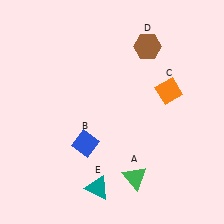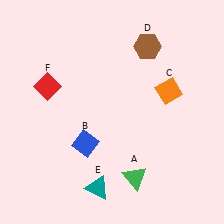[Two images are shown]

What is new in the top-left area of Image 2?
A red diamond (F) was added in the top-left area of Image 2.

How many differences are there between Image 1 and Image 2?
There is 1 difference between the two images.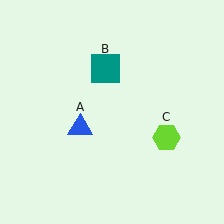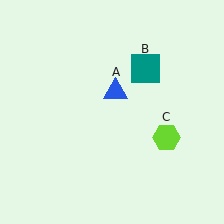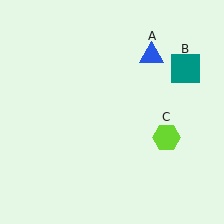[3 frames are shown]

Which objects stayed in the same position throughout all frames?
Lime hexagon (object C) remained stationary.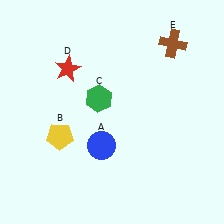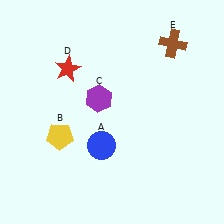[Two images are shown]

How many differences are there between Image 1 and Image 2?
There is 1 difference between the two images.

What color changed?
The hexagon (C) changed from green in Image 1 to purple in Image 2.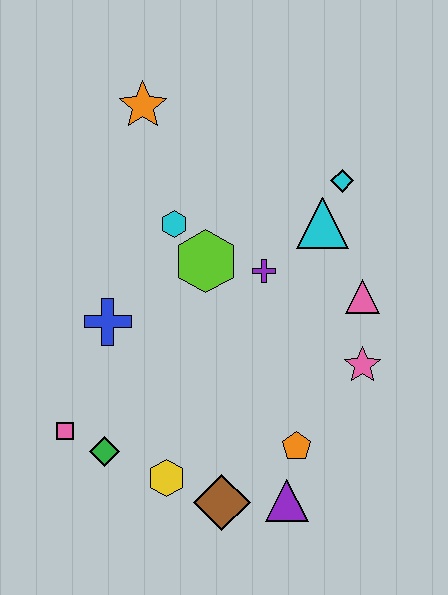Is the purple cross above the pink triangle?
Yes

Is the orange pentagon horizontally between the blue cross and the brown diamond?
No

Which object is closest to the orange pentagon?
The purple triangle is closest to the orange pentagon.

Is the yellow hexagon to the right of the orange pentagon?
No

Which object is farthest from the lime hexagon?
The purple triangle is farthest from the lime hexagon.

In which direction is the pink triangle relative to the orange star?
The pink triangle is to the right of the orange star.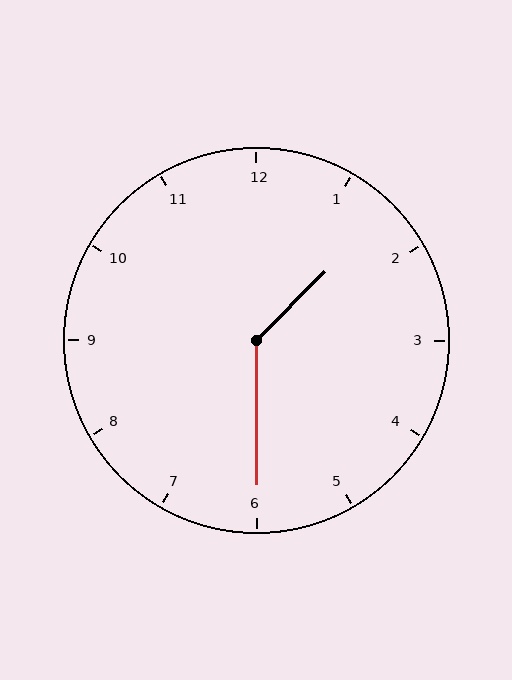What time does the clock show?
1:30.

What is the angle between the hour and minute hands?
Approximately 135 degrees.